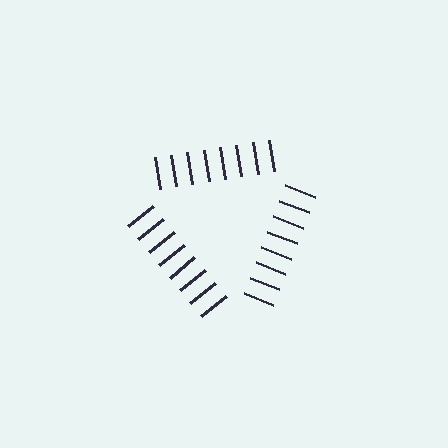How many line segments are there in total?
24 — 8 along each of the 3 edges.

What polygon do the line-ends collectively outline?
An illusory triangle — the line segments terminate on its edges but no continuous stroke is drawn.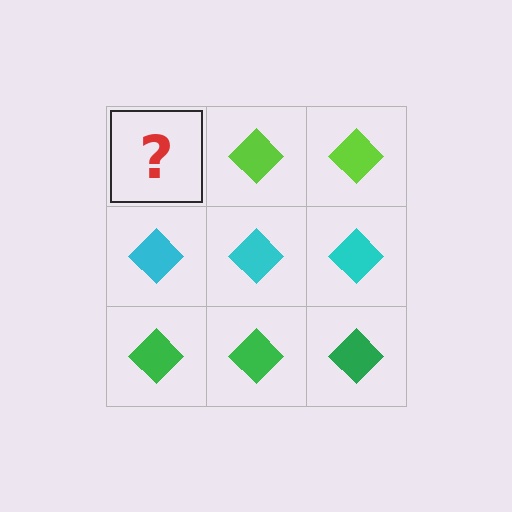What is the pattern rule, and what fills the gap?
The rule is that each row has a consistent color. The gap should be filled with a lime diamond.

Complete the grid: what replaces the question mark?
The question mark should be replaced with a lime diamond.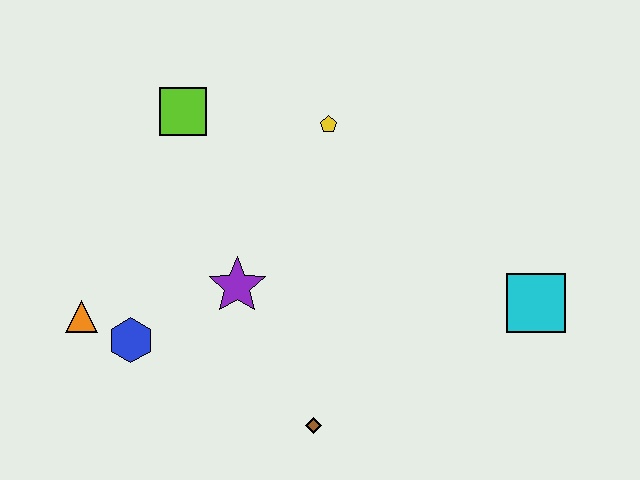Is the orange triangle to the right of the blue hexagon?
No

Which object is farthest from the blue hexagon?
The cyan square is farthest from the blue hexagon.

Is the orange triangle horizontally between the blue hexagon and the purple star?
No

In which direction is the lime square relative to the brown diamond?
The lime square is above the brown diamond.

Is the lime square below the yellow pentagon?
No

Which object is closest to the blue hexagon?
The orange triangle is closest to the blue hexagon.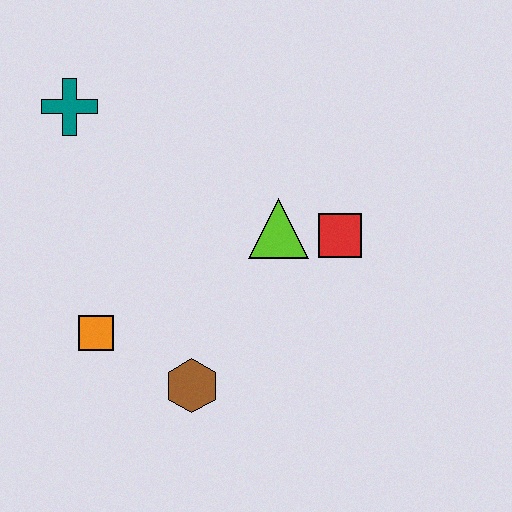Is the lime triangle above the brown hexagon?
Yes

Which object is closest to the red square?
The lime triangle is closest to the red square.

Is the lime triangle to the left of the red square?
Yes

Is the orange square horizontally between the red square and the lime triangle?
No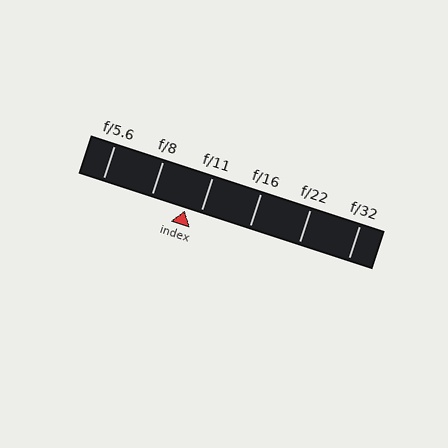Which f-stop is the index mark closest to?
The index mark is closest to f/11.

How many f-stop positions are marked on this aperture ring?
There are 6 f-stop positions marked.